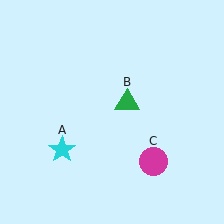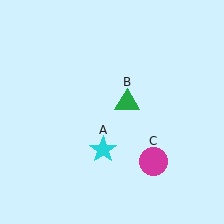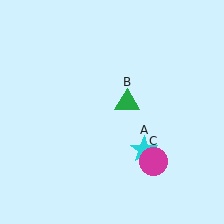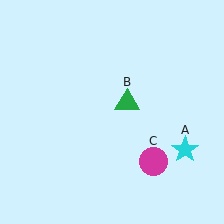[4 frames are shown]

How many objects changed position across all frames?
1 object changed position: cyan star (object A).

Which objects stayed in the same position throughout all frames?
Green triangle (object B) and magenta circle (object C) remained stationary.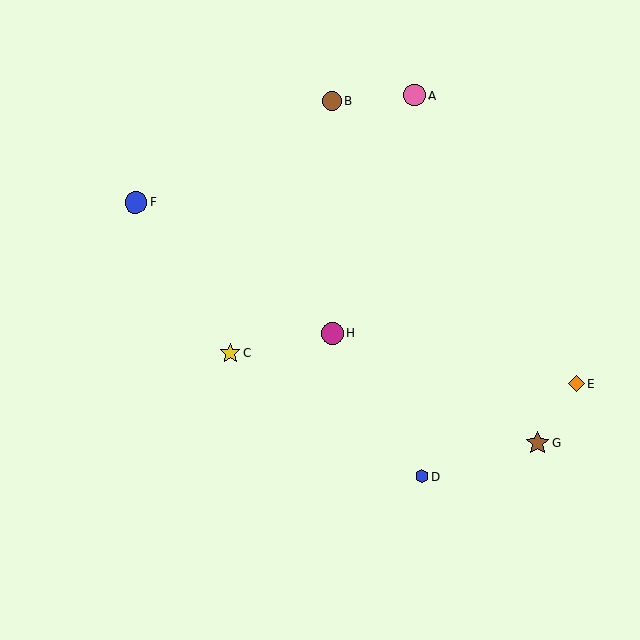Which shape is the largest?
The brown star (labeled G) is the largest.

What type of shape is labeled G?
Shape G is a brown star.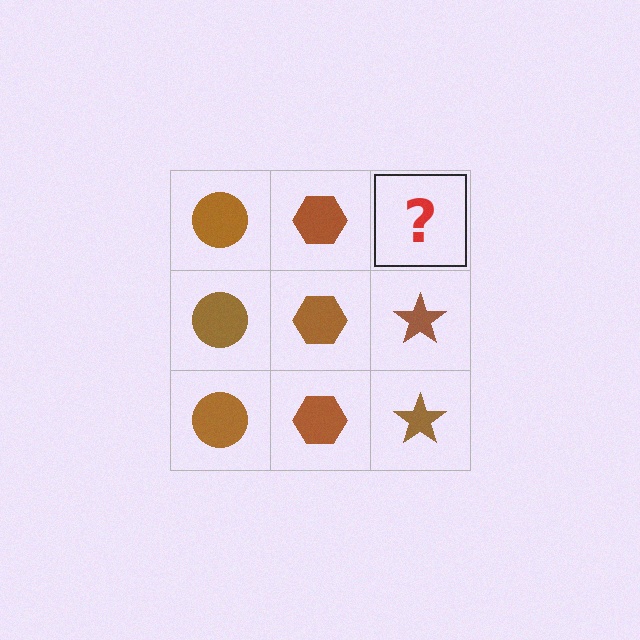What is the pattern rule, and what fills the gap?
The rule is that each column has a consistent shape. The gap should be filled with a brown star.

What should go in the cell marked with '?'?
The missing cell should contain a brown star.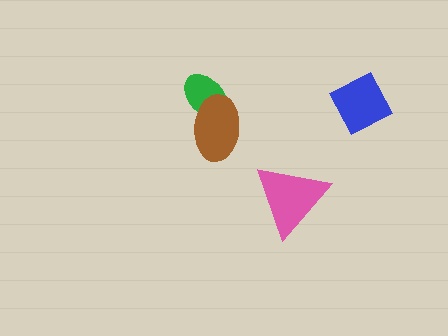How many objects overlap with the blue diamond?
0 objects overlap with the blue diamond.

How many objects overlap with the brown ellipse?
1 object overlaps with the brown ellipse.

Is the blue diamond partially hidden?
No, no other shape covers it.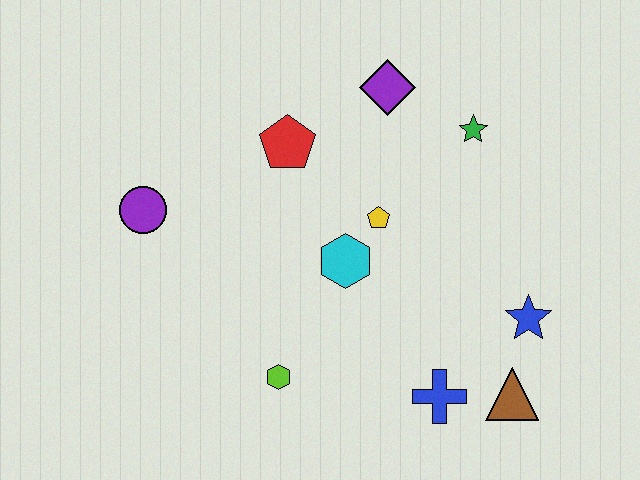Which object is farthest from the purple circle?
The brown triangle is farthest from the purple circle.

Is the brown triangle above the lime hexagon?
No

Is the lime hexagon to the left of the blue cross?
Yes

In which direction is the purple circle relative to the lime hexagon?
The purple circle is above the lime hexagon.